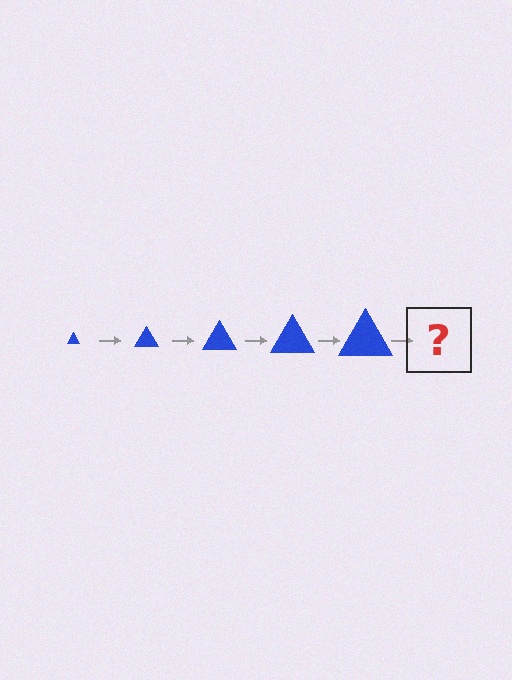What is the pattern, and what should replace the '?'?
The pattern is that the triangle gets progressively larger each step. The '?' should be a blue triangle, larger than the previous one.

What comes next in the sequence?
The next element should be a blue triangle, larger than the previous one.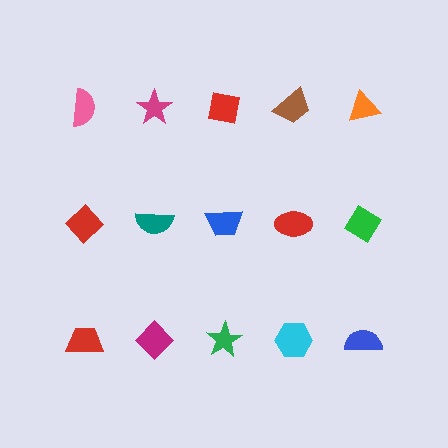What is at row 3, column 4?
A cyan hexagon.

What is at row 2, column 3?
A blue trapezoid.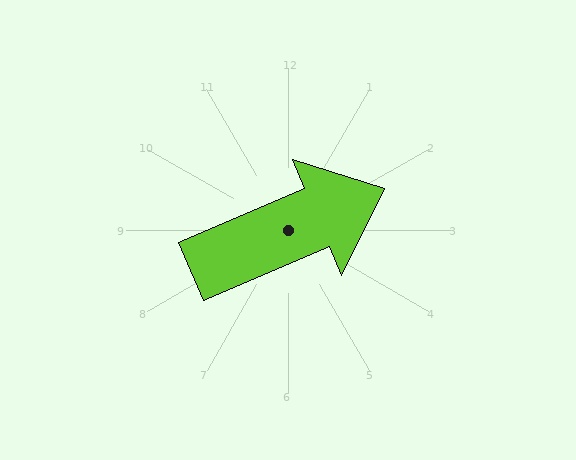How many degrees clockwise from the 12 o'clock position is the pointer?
Approximately 67 degrees.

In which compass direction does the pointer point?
Northeast.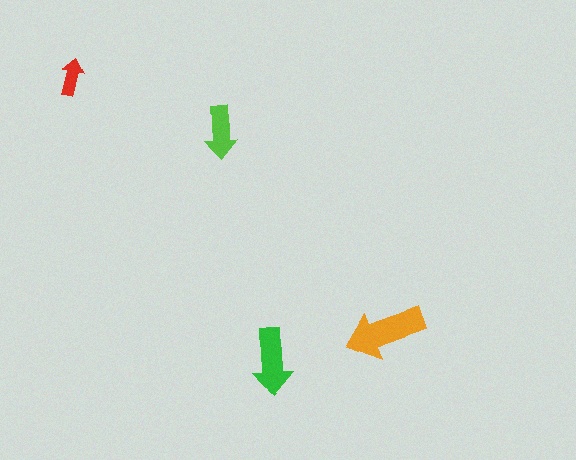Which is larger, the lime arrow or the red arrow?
The lime one.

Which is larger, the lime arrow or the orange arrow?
The orange one.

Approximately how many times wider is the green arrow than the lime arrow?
About 1.5 times wider.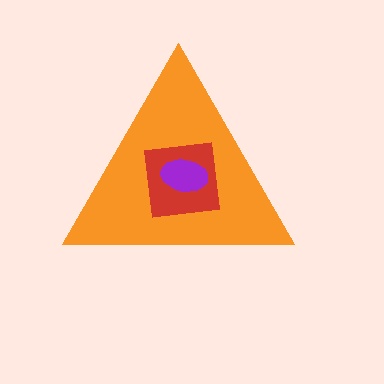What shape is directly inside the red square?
The purple ellipse.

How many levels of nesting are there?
3.